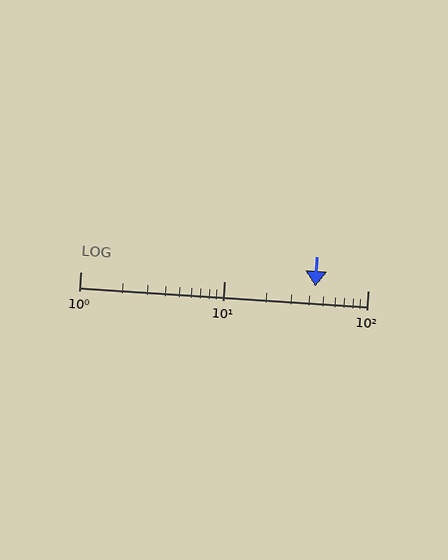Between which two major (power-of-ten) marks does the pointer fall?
The pointer is between 10 and 100.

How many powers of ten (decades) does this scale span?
The scale spans 2 decades, from 1 to 100.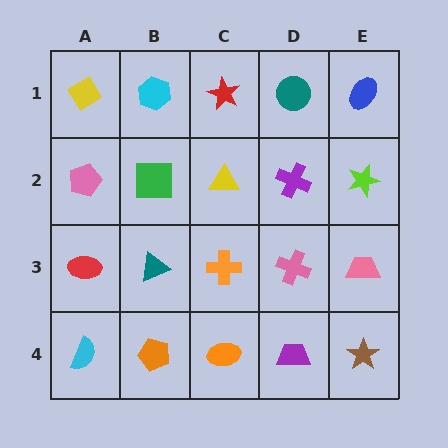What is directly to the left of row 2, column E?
A purple cross.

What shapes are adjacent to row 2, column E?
A blue ellipse (row 1, column E), a pink trapezoid (row 3, column E), a purple cross (row 2, column D).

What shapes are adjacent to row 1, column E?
A lime star (row 2, column E), a teal circle (row 1, column D).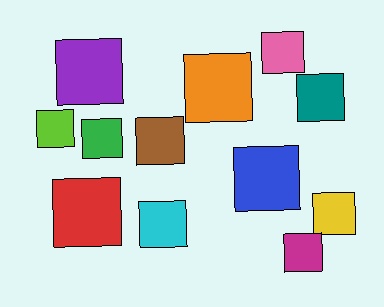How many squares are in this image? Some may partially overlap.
There are 12 squares.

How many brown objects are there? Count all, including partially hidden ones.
There is 1 brown object.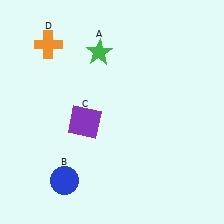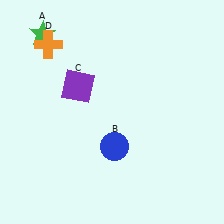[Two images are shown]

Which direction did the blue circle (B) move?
The blue circle (B) moved right.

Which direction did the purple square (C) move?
The purple square (C) moved up.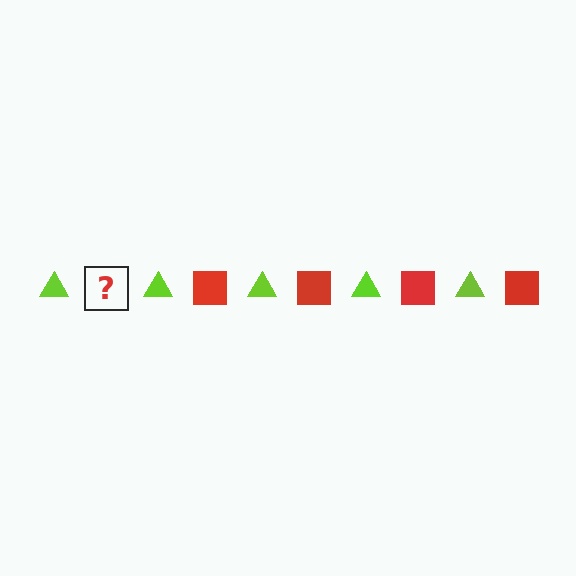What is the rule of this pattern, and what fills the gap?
The rule is that the pattern alternates between lime triangle and red square. The gap should be filled with a red square.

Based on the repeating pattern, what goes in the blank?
The blank should be a red square.